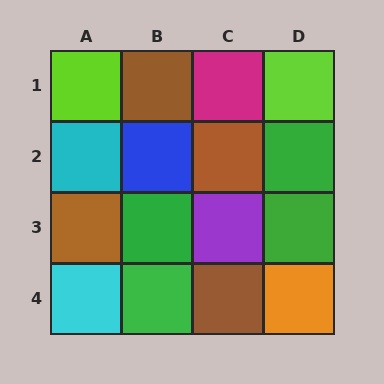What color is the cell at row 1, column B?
Brown.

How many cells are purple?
1 cell is purple.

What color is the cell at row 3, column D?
Green.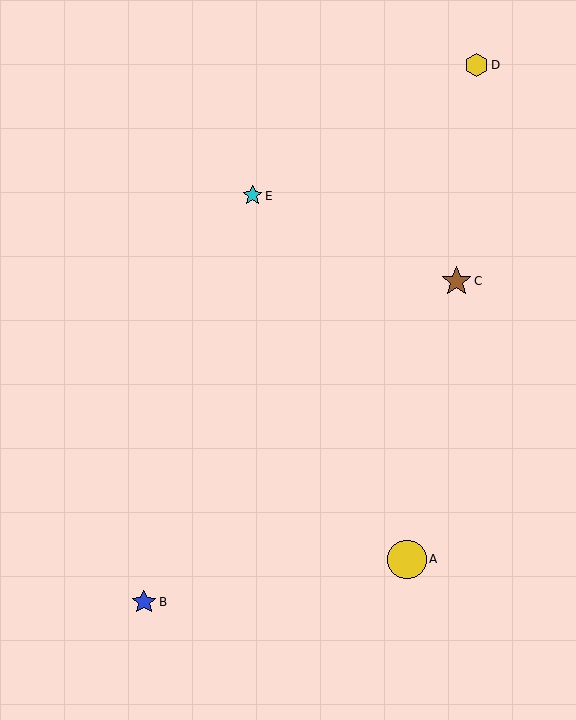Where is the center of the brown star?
The center of the brown star is at (457, 281).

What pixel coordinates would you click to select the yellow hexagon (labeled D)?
Click at (476, 65) to select the yellow hexagon D.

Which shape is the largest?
The yellow circle (labeled A) is the largest.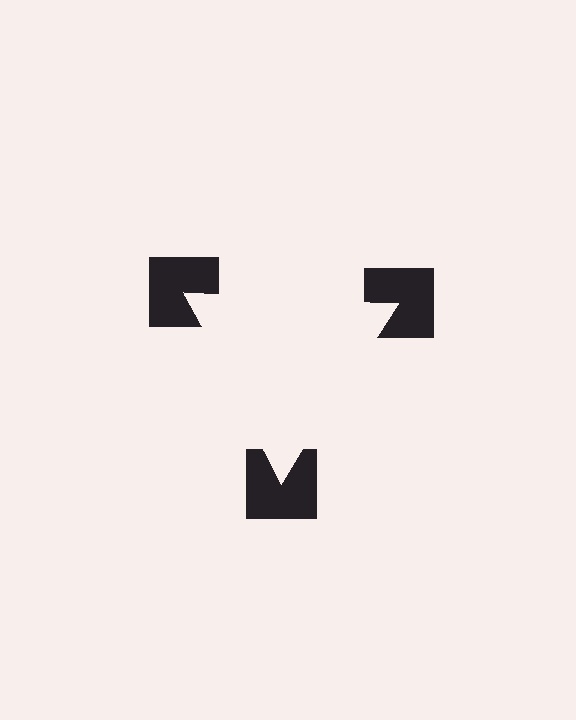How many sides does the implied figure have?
3 sides.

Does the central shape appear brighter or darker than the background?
It typically appears slightly brighter than the background, even though no actual brightness change is drawn.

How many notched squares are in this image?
There are 3 — one at each vertex of the illusory triangle.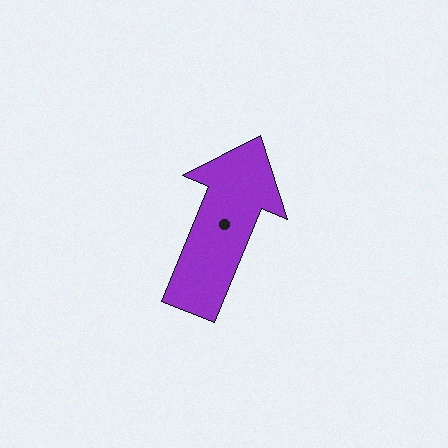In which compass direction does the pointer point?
North.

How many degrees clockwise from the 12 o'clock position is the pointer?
Approximately 22 degrees.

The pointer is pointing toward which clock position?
Roughly 1 o'clock.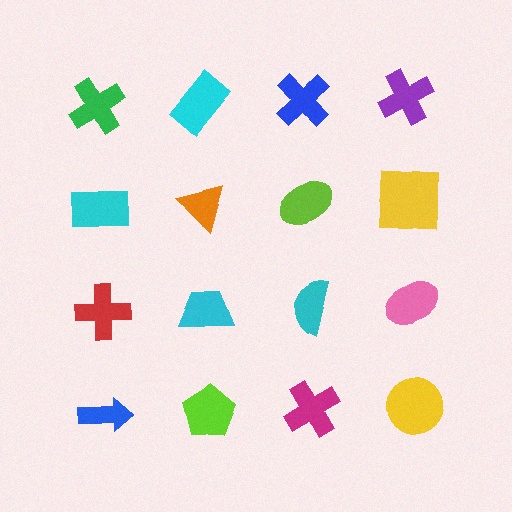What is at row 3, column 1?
A red cross.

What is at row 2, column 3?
A lime ellipse.